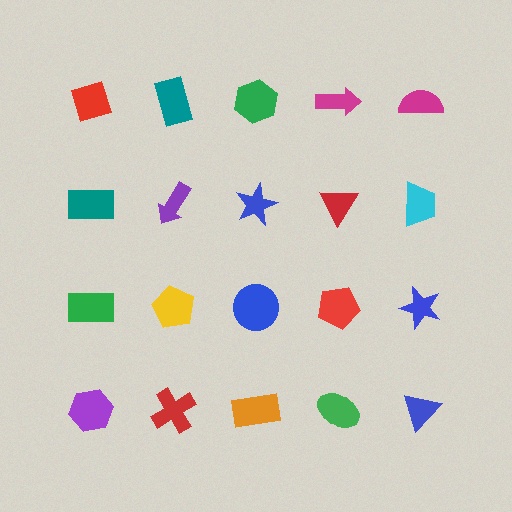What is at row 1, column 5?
A magenta semicircle.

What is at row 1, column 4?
A magenta arrow.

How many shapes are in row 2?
5 shapes.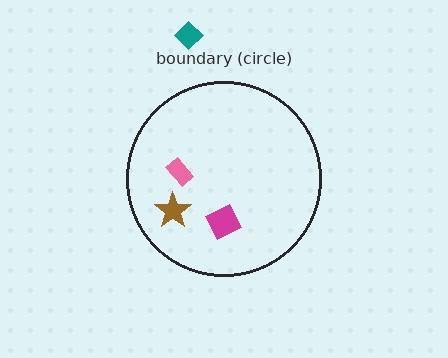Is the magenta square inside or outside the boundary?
Inside.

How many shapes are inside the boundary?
3 inside, 1 outside.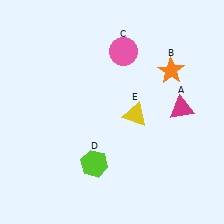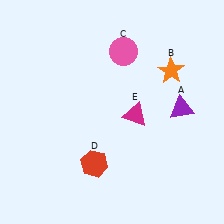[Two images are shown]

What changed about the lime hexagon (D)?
In Image 1, D is lime. In Image 2, it changed to red.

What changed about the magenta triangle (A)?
In Image 1, A is magenta. In Image 2, it changed to purple.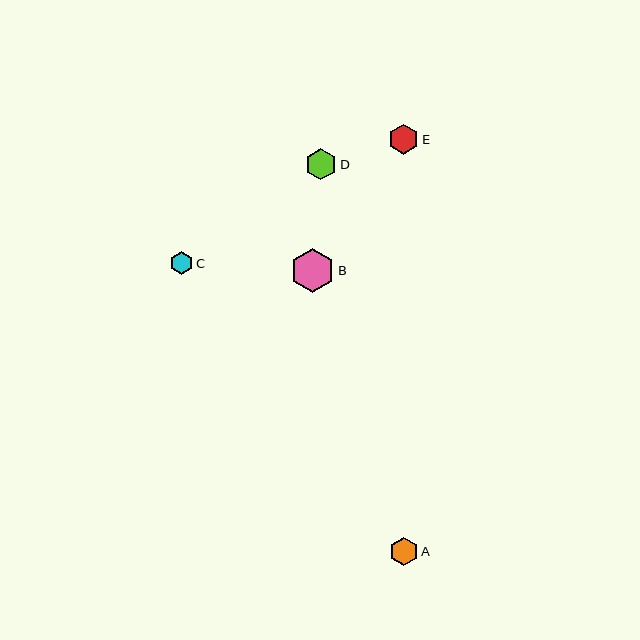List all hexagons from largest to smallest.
From largest to smallest: B, D, E, A, C.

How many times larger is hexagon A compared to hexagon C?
Hexagon A is approximately 1.3 times the size of hexagon C.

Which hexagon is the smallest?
Hexagon C is the smallest with a size of approximately 23 pixels.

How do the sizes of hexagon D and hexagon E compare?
Hexagon D and hexagon E are approximately the same size.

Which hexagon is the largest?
Hexagon B is the largest with a size of approximately 44 pixels.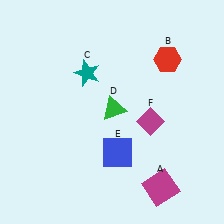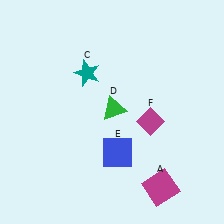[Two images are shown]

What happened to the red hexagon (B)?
The red hexagon (B) was removed in Image 2. It was in the top-right area of Image 1.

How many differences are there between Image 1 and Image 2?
There is 1 difference between the two images.